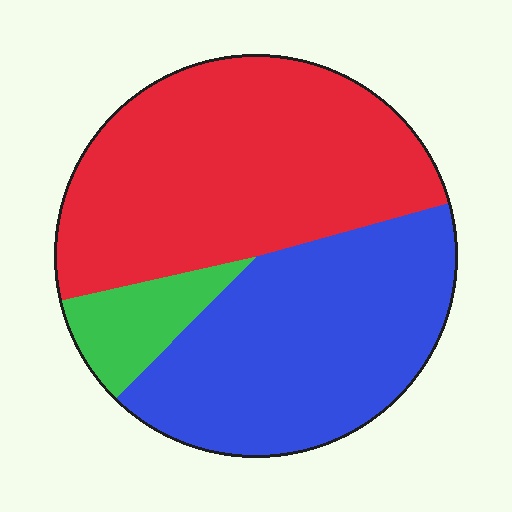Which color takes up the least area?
Green, at roughly 10%.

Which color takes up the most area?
Red, at roughly 50%.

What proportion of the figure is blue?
Blue takes up about two fifths (2/5) of the figure.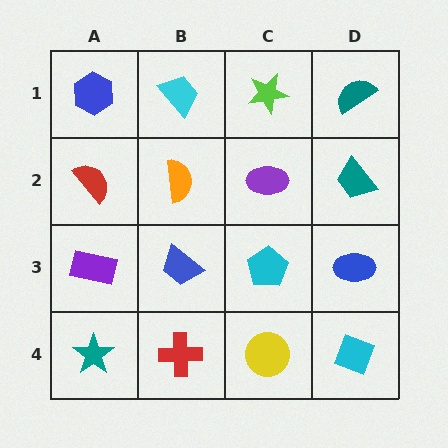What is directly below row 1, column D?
A teal trapezoid.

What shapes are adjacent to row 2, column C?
A lime star (row 1, column C), a cyan pentagon (row 3, column C), an orange semicircle (row 2, column B), a teal trapezoid (row 2, column D).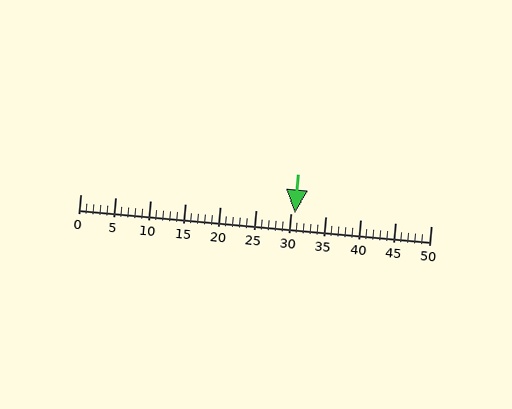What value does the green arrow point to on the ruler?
The green arrow points to approximately 31.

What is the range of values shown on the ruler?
The ruler shows values from 0 to 50.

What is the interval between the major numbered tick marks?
The major tick marks are spaced 5 units apart.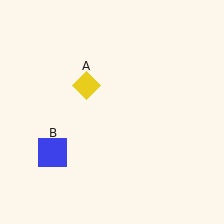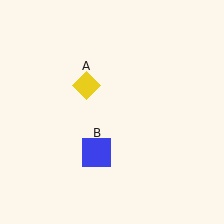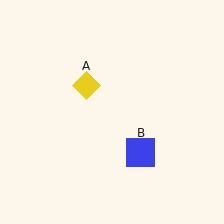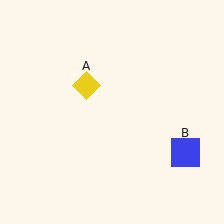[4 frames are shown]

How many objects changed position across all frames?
1 object changed position: blue square (object B).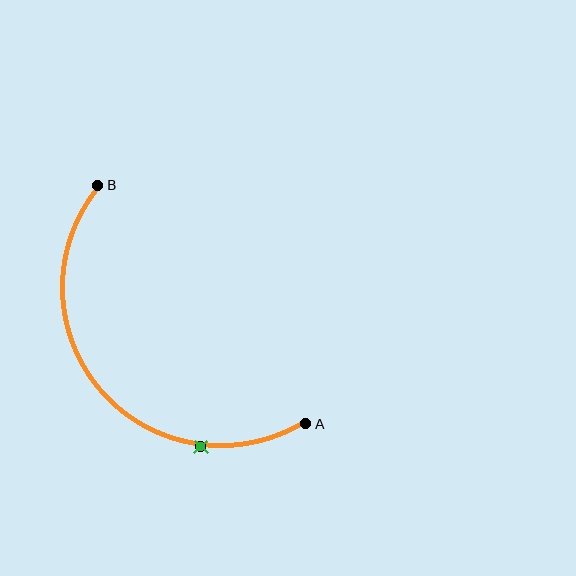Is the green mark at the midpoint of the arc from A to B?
No. The green mark lies on the arc but is closer to endpoint A. The arc midpoint would be at the point on the curve equidistant along the arc from both A and B.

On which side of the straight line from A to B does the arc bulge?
The arc bulges below and to the left of the straight line connecting A and B.